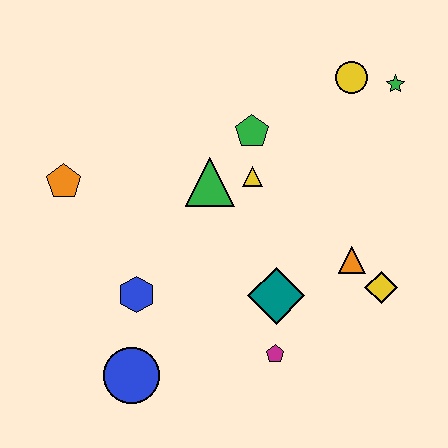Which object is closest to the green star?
The yellow circle is closest to the green star.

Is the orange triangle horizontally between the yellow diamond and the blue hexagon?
Yes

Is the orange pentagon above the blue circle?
Yes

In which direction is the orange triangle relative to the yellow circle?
The orange triangle is below the yellow circle.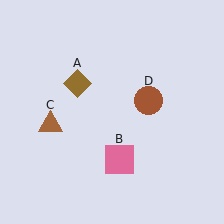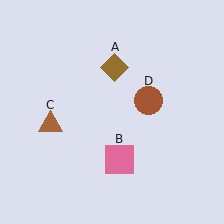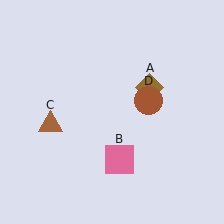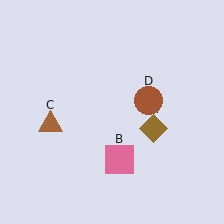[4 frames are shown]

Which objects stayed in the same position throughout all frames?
Pink square (object B) and brown triangle (object C) and brown circle (object D) remained stationary.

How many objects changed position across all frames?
1 object changed position: brown diamond (object A).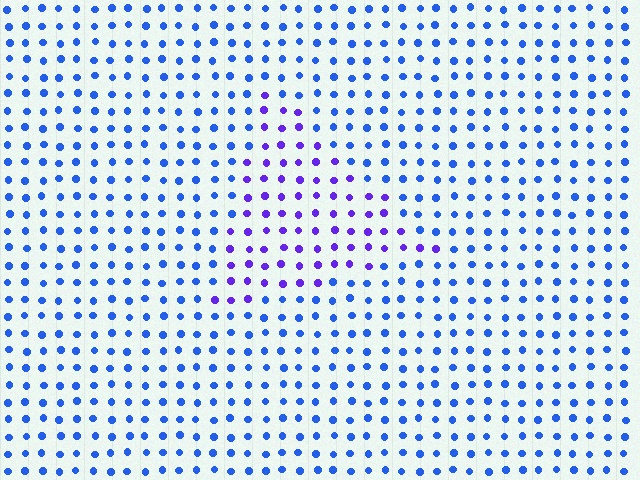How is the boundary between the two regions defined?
The boundary is defined purely by a slight shift in hue (about 38 degrees). Spacing, size, and orientation are identical on both sides.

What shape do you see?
I see a triangle.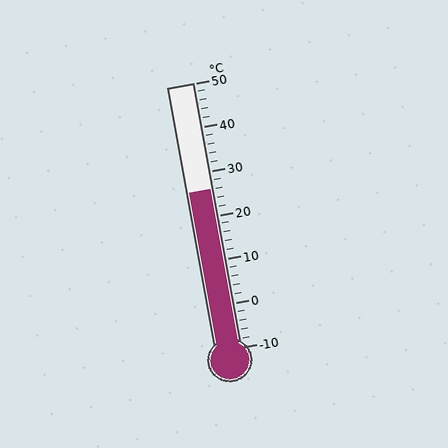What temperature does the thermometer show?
The thermometer shows approximately 26°C.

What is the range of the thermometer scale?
The thermometer scale ranges from -10°C to 50°C.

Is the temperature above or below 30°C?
The temperature is below 30°C.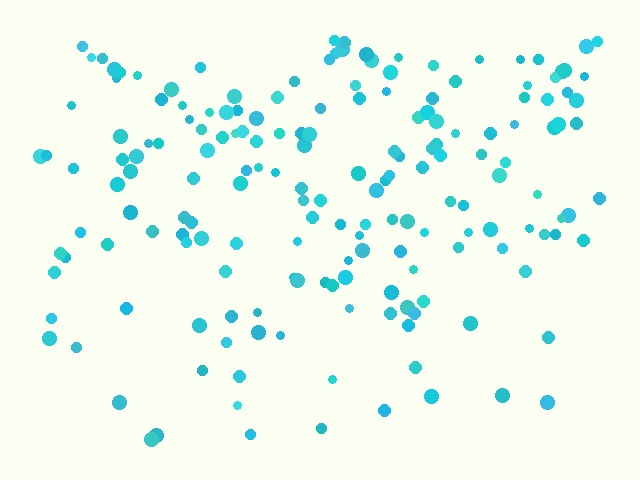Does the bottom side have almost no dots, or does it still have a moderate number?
Still a moderate number, just noticeably fewer than the top.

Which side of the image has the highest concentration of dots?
The top.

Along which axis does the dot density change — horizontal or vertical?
Vertical.